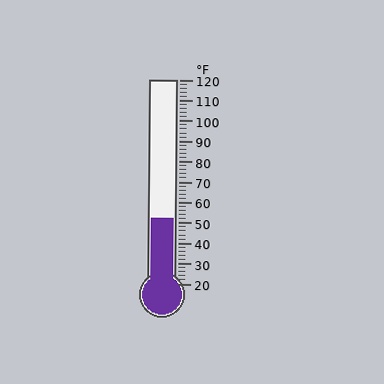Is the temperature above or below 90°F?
The temperature is below 90°F.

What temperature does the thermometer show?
The thermometer shows approximately 52°F.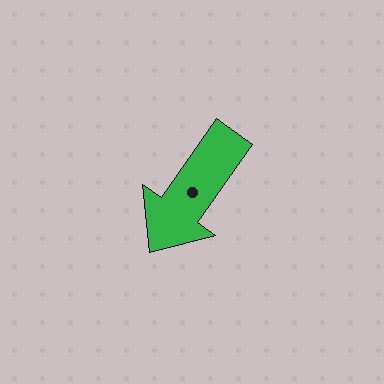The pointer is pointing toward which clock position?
Roughly 7 o'clock.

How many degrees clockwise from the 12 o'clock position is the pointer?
Approximately 215 degrees.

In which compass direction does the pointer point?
Southwest.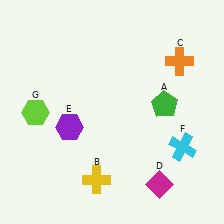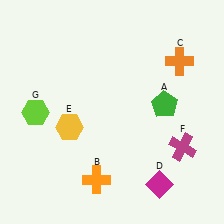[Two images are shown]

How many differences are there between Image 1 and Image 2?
There are 3 differences between the two images.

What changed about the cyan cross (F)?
In Image 1, F is cyan. In Image 2, it changed to magenta.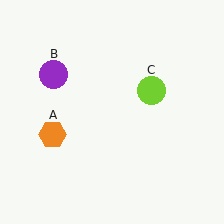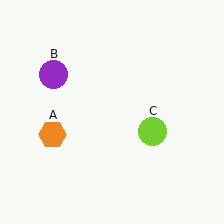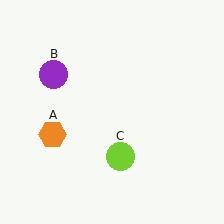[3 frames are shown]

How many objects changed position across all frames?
1 object changed position: lime circle (object C).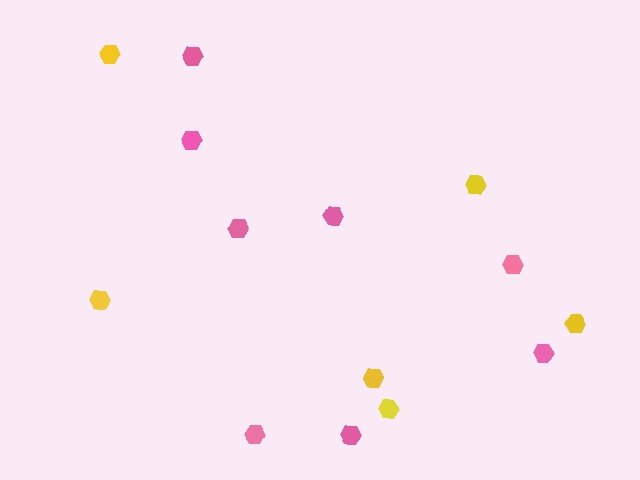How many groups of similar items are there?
There are 2 groups: one group of pink hexagons (8) and one group of yellow hexagons (6).